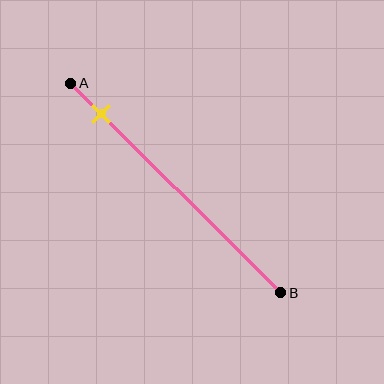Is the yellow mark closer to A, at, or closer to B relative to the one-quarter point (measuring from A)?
The yellow mark is closer to point A than the one-quarter point of segment AB.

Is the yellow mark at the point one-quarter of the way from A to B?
No, the mark is at about 15% from A, not at the 25% one-quarter point.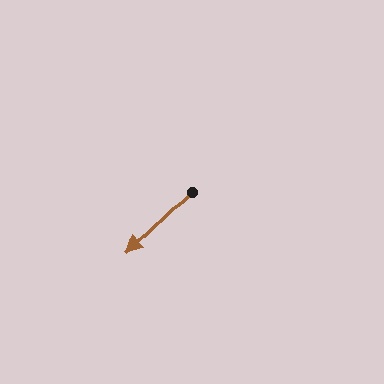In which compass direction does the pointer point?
Southwest.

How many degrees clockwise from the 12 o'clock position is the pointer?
Approximately 226 degrees.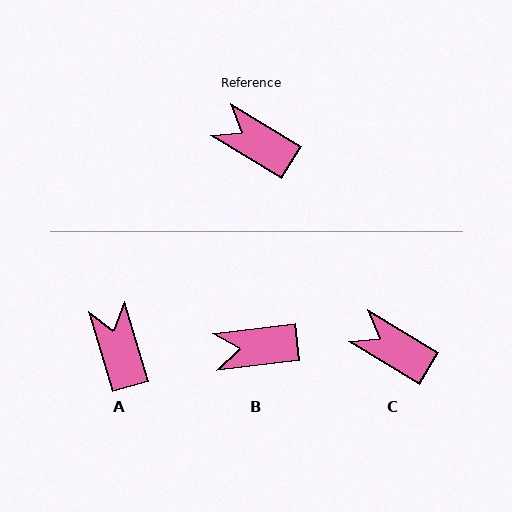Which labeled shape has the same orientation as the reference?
C.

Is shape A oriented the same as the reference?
No, it is off by about 42 degrees.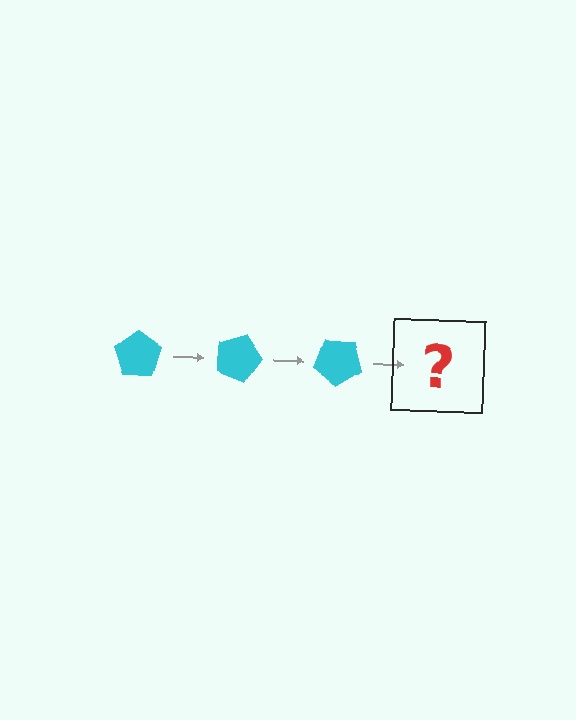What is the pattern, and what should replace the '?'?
The pattern is that the pentagon rotates 20 degrees each step. The '?' should be a cyan pentagon rotated 60 degrees.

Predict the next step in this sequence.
The next step is a cyan pentagon rotated 60 degrees.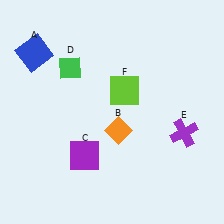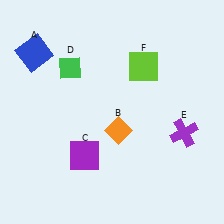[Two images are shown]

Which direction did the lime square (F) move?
The lime square (F) moved up.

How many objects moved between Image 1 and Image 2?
1 object moved between the two images.